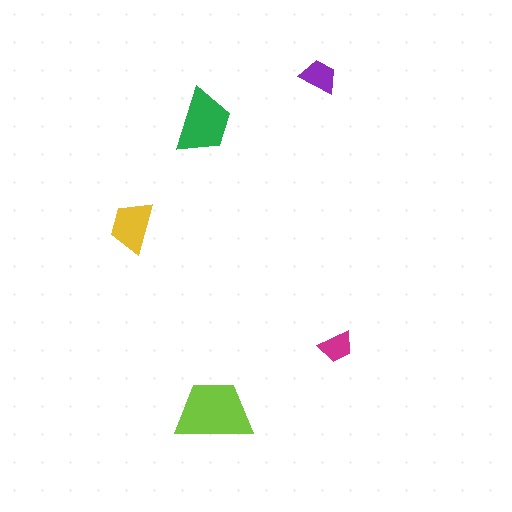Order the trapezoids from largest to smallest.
the lime one, the green one, the yellow one, the purple one, the magenta one.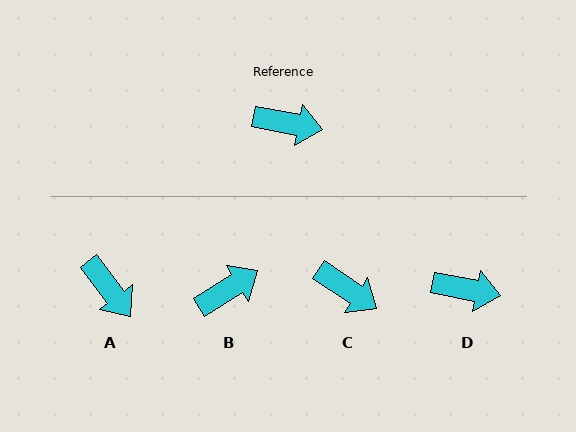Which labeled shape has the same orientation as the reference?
D.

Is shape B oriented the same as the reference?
No, it is off by about 43 degrees.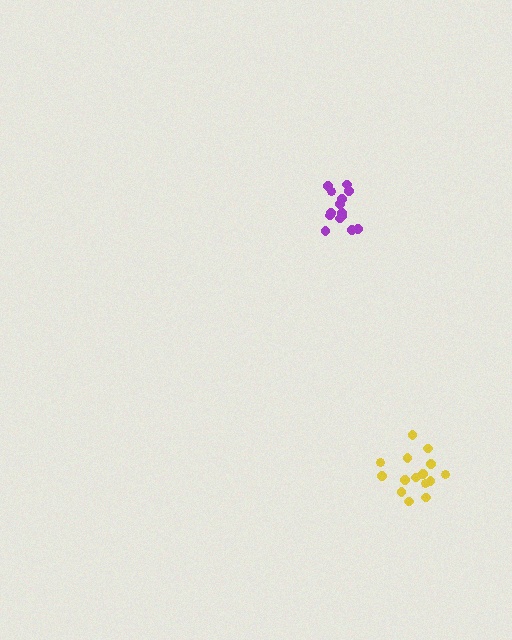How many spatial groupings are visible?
There are 2 spatial groupings.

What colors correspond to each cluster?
The clusters are colored: purple, yellow.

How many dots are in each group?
Group 1: 14 dots, Group 2: 15 dots (29 total).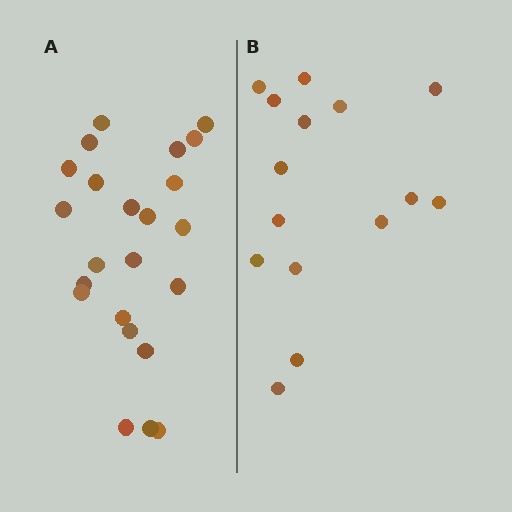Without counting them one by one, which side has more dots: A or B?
Region A (the left region) has more dots.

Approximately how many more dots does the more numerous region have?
Region A has roughly 8 or so more dots than region B.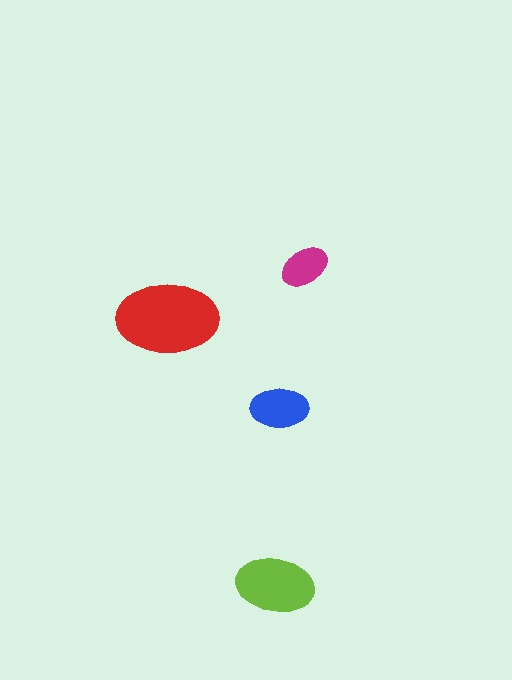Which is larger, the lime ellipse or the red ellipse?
The red one.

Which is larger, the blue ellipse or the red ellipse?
The red one.